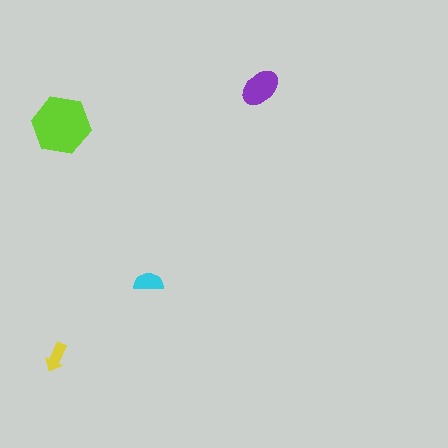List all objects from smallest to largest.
The yellow arrow, the cyan semicircle, the purple ellipse, the lime hexagon.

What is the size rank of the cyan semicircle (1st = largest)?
3rd.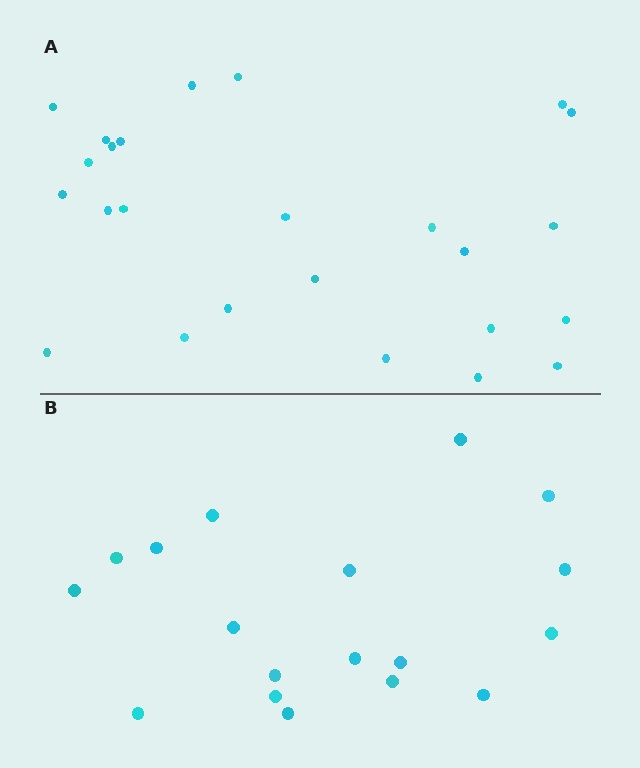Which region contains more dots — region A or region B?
Region A (the top region) has more dots.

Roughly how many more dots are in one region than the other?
Region A has roughly 8 or so more dots than region B.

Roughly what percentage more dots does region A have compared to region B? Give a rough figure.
About 40% more.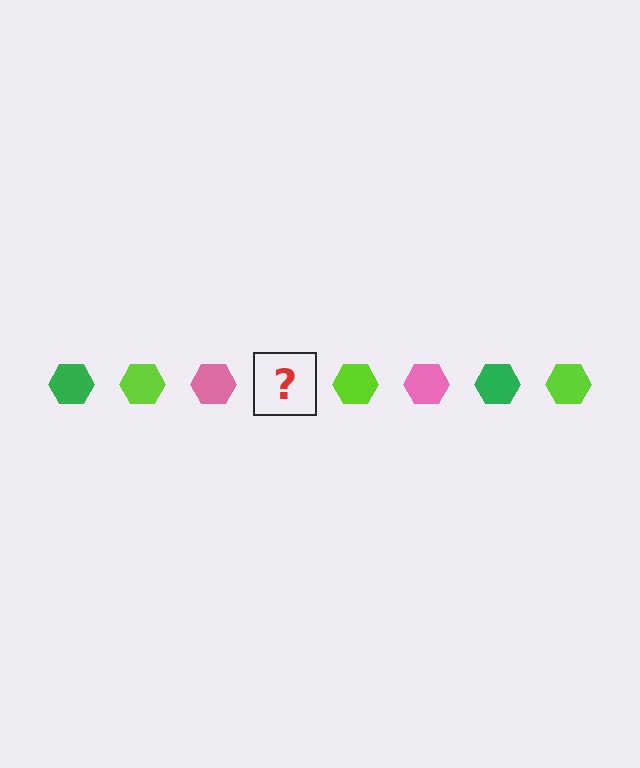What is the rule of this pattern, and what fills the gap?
The rule is that the pattern cycles through green, lime, pink hexagons. The gap should be filled with a green hexagon.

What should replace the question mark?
The question mark should be replaced with a green hexagon.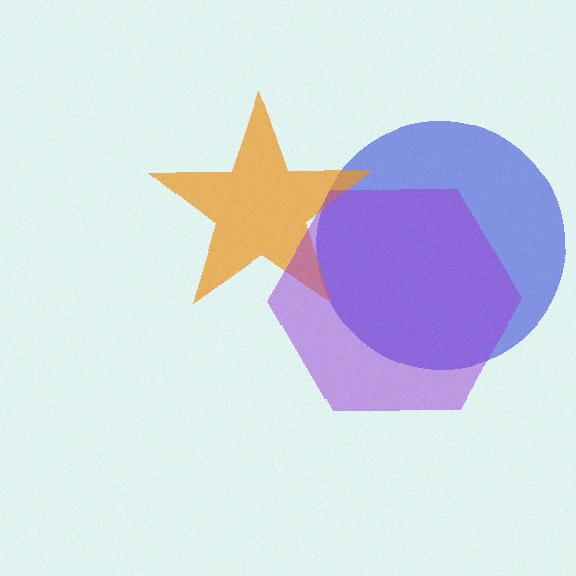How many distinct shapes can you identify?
There are 3 distinct shapes: a blue circle, an orange star, a purple hexagon.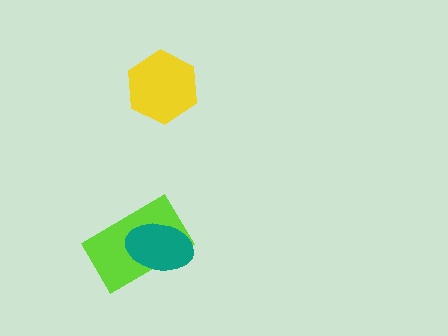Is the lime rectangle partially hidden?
Yes, it is partially covered by another shape.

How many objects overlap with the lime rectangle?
1 object overlaps with the lime rectangle.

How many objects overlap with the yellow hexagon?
0 objects overlap with the yellow hexagon.